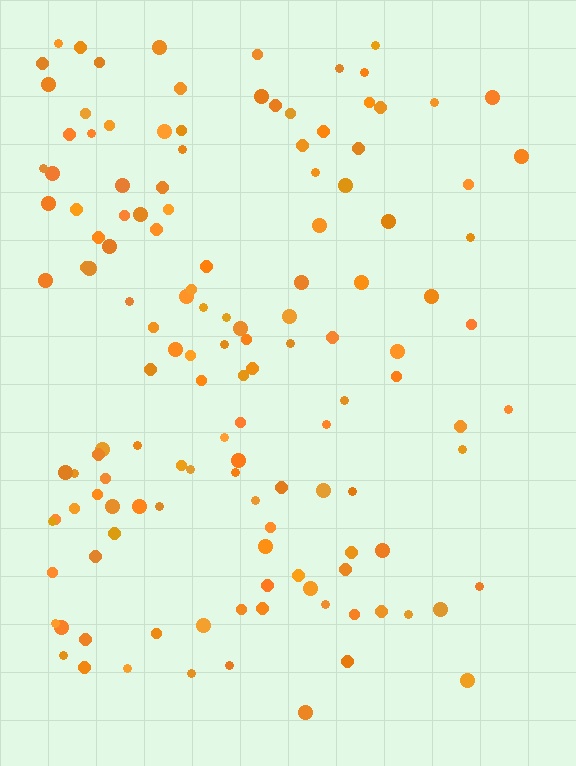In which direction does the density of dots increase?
From right to left, with the left side densest.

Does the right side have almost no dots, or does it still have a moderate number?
Still a moderate number, just noticeably fewer than the left.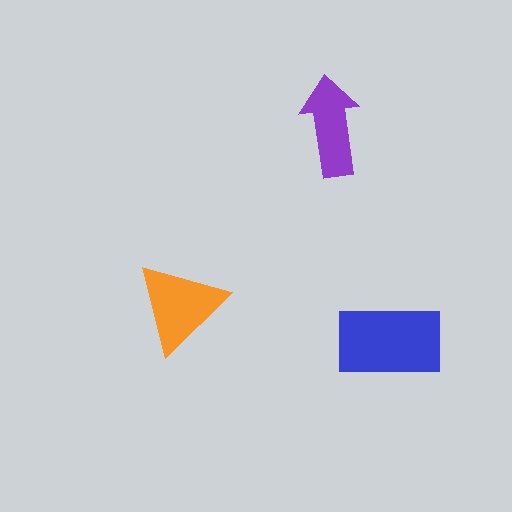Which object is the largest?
The blue rectangle.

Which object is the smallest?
The purple arrow.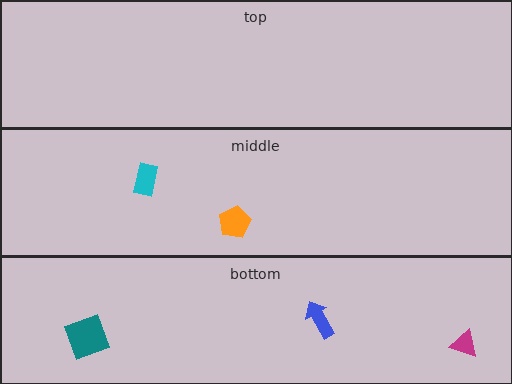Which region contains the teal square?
The bottom region.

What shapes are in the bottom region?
The blue arrow, the magenta triangle, the teal square.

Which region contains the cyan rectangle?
The middle region.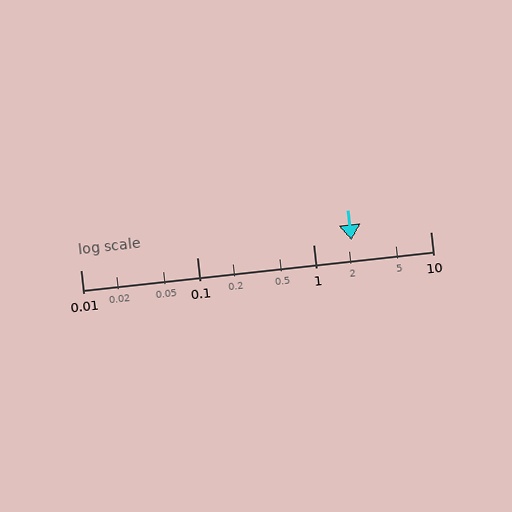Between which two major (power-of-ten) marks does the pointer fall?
The pointer is between 1 and 10.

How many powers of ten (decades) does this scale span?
The scale spans 3 decades, from 0.01 to 10.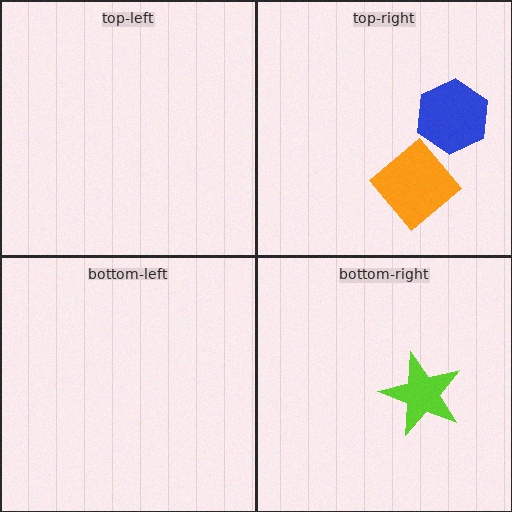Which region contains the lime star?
The bottom-right region.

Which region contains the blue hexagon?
The top-right region.